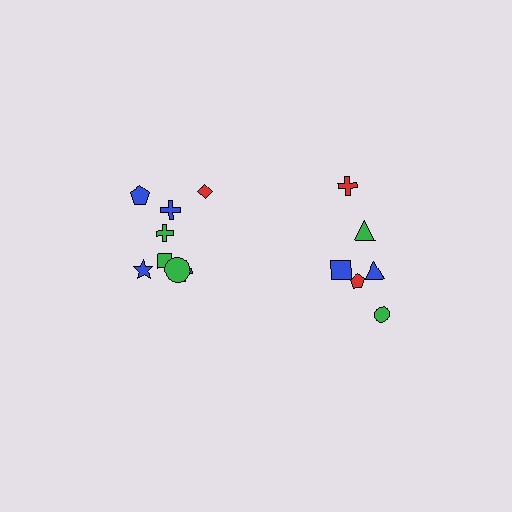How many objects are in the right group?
There are 6 objects.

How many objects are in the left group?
There are 8 objects.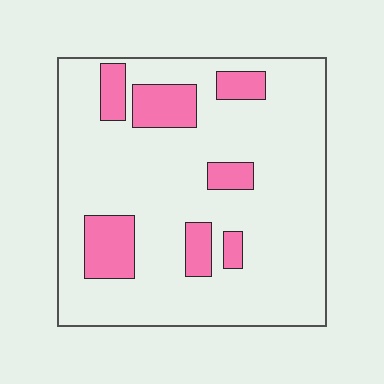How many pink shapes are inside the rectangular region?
7.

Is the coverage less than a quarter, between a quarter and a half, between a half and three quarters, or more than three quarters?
Less than a quarter.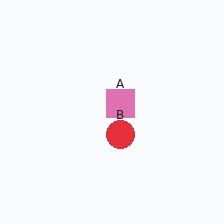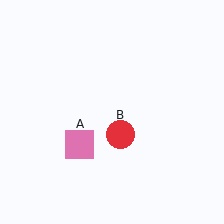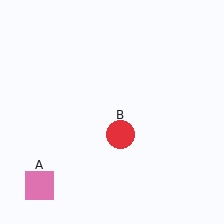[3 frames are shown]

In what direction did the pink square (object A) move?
The pink square (object A) moved down and to the left.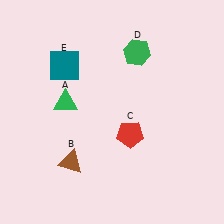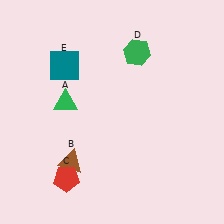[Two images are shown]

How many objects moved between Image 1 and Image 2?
1 object moved between the two images.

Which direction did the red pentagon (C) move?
The red pentagon (C) moved left.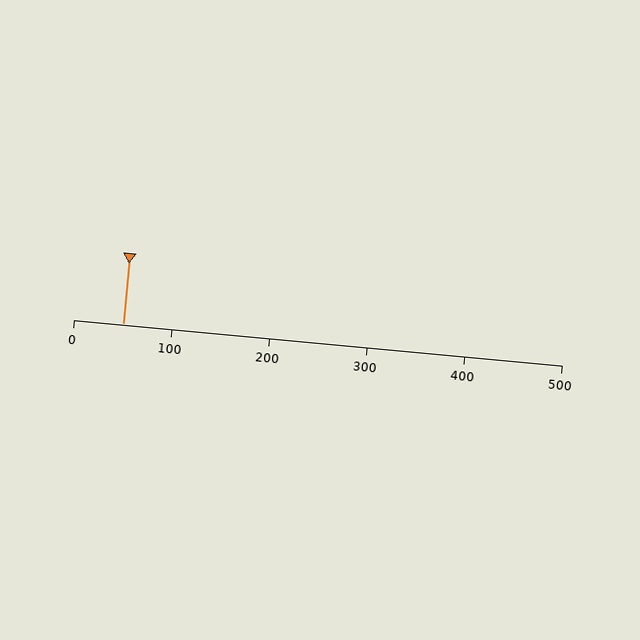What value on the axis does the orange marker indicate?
The marker indicates approximately 50.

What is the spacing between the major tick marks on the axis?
The major ticks are spaced 100 apart.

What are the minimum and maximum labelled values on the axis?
The axis runs from 0 to 500.